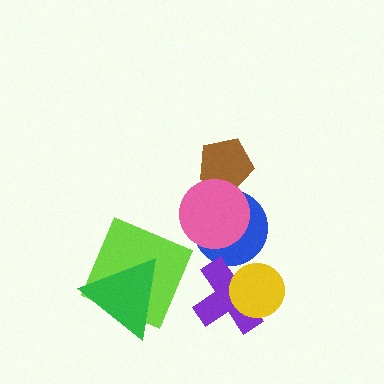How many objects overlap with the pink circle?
2 objects overlap with the pink circle.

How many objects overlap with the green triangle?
1 object overlaps with the green triangle.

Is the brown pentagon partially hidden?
Yes, it is partially covered by another shape.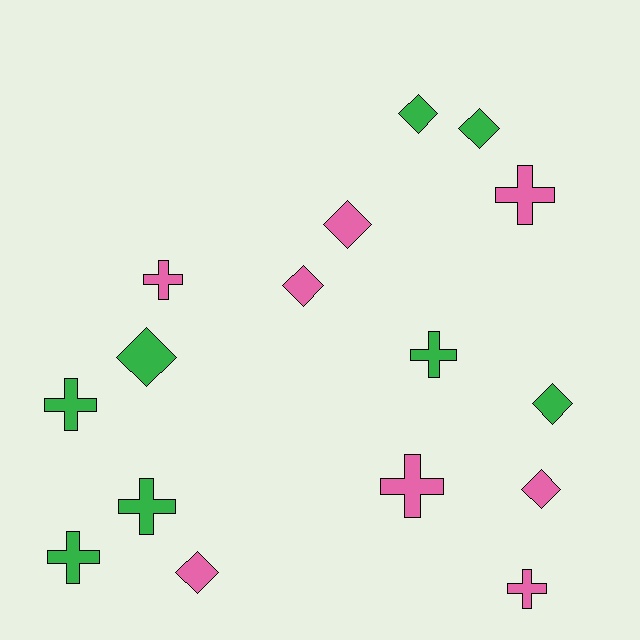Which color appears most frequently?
Pink, with 8 objects.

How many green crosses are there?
There are 4 green crosses.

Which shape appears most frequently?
Cross, with 8 objects.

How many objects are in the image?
There are 16 objects.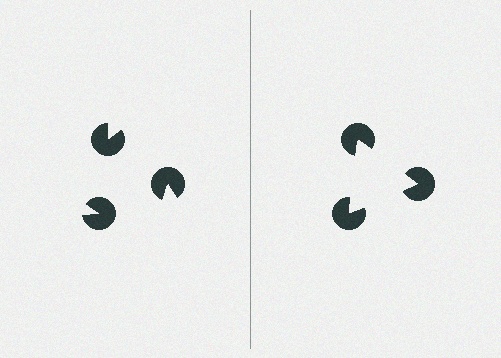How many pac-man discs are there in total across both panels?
6 — 3 on each side.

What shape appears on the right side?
An illusory triangle.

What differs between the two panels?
The pac-man discs are positioned identically on both sides; only the wedge orientations differ. On the right they align to a triangle; on the left they are misaligned.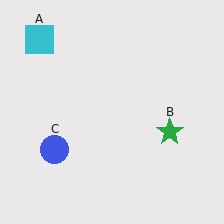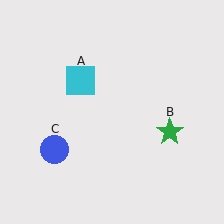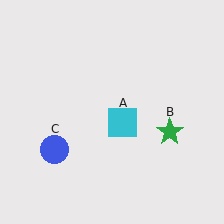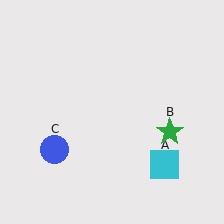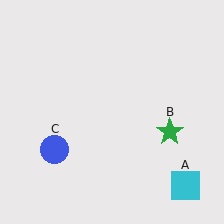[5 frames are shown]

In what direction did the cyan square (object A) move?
The cyan square (object A) moved down and to the right.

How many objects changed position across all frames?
1 object changed position: cyan square (object A).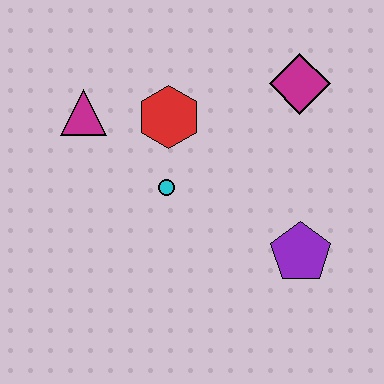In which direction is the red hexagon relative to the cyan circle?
The red hexagon is above the cyan circle.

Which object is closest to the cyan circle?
The red hexagon is closest to the cyan circle.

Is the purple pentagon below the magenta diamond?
Yes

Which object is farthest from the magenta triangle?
The purple pentagon is farthest from the magenta triangle.